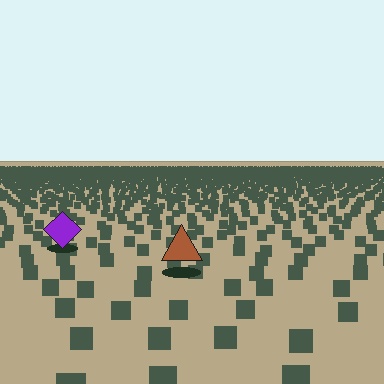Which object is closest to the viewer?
The brown triangle is closest. The texture marks near it are larger and more spread out.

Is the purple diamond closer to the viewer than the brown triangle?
No. The brown triangle is closer — you can tell from the texture gradient: the ground texture is coarser near it.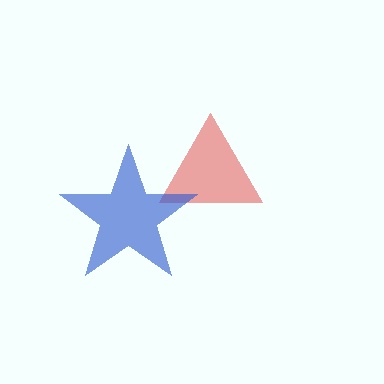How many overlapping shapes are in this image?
There are 2 overlapping shapes in the image.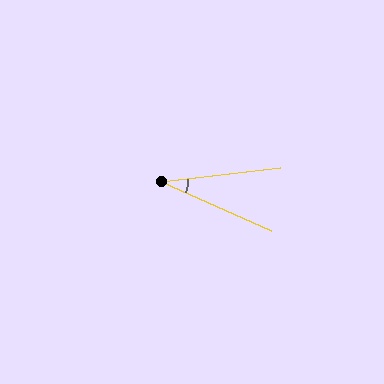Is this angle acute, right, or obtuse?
It is acute.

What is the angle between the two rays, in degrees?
Approximately 31 degrees.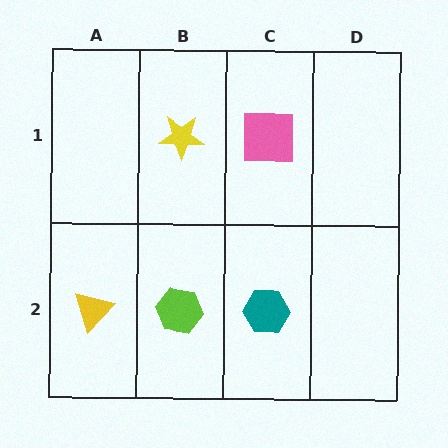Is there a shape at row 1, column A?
No, that cell is empty.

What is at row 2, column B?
A lime hexagon.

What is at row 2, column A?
A yellow triangle.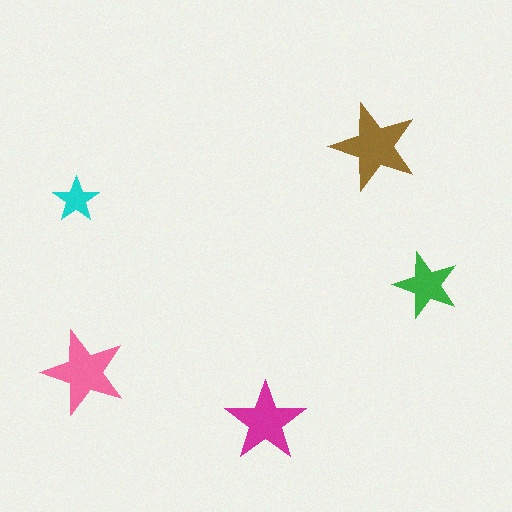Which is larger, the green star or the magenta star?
The magenta one.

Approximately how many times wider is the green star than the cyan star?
About 1.5 times wider.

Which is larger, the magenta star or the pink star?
The pink one.